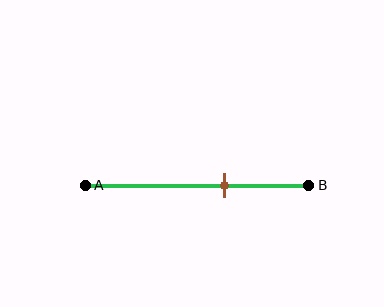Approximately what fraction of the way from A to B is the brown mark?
The brown mark is approximately 60% of the way from A to B.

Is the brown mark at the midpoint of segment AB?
No, the mark is at about 60% from A, not at the 50% midpoint.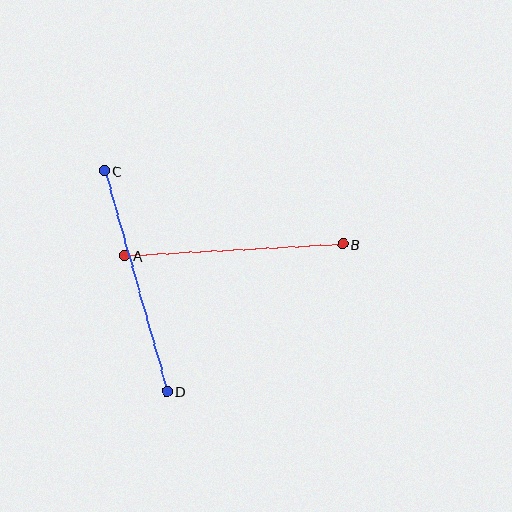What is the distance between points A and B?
The distance is approximately 218 pixels.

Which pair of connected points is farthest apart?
Points C and D are farthest apart.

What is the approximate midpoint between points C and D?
The midpoint is at approximately (136, 281) pixels.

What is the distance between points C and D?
The distance is approximately 230 pixels.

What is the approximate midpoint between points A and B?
The midpoint is at approximately (234, 250) pixels.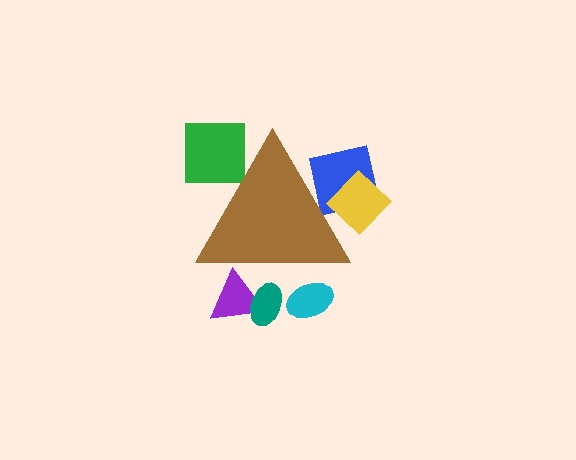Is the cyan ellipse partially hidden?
Yes, the cyan ellipse is partially hidden behind the brown triangle.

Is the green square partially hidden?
Yes, the green square is partially hidden behind the brown triangle.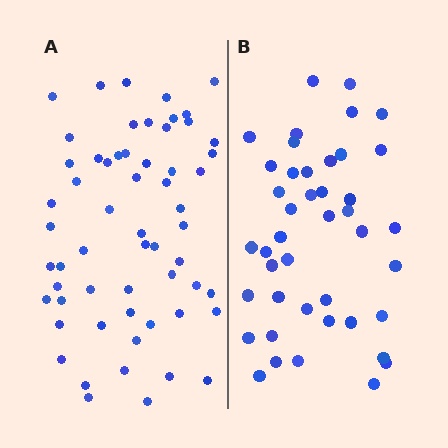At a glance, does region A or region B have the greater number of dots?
Region A (the left region) has more dots.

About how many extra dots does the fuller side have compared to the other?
Region A has approximately 15 more dots than region B.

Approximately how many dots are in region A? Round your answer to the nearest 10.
About 60 dots. (The exact count is 59, which rounds to 60.)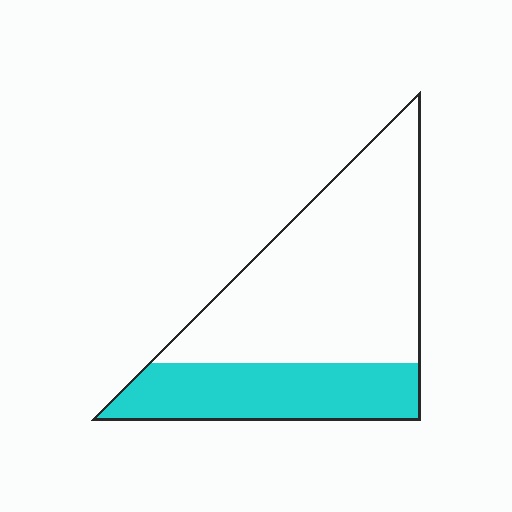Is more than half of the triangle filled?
No.